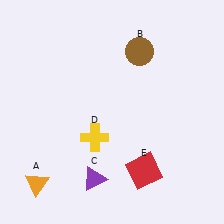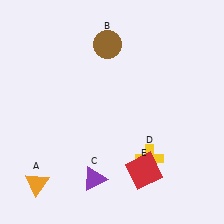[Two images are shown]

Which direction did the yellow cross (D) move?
The yellow cross (D) moved right.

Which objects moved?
The objects that moved are: the brown circle (B), the yellow cross (D).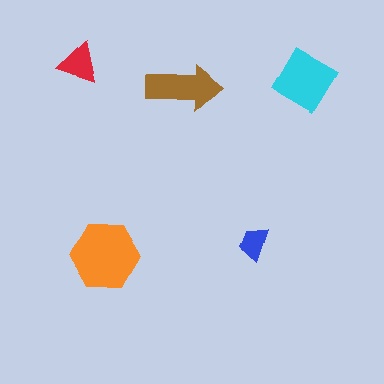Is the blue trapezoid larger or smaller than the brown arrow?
Smaller.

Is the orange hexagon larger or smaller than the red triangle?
Larger.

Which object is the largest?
The orange hexagon.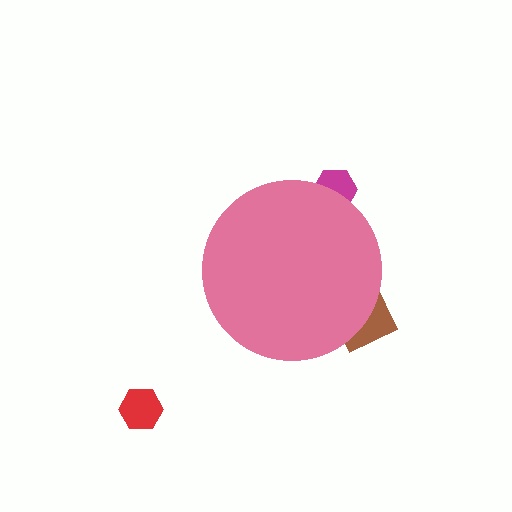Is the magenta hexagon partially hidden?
Yes, the magenta hexagon is partially hidden behind the pink circle.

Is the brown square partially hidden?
Yes, the brown square is partially hidden behind the pink circle.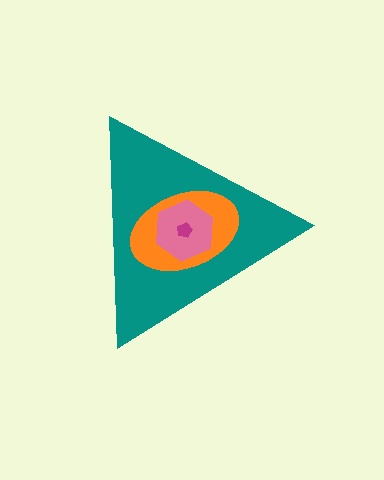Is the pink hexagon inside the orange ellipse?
Yes.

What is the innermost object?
The magenta pentagon.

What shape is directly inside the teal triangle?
The orange ellipse.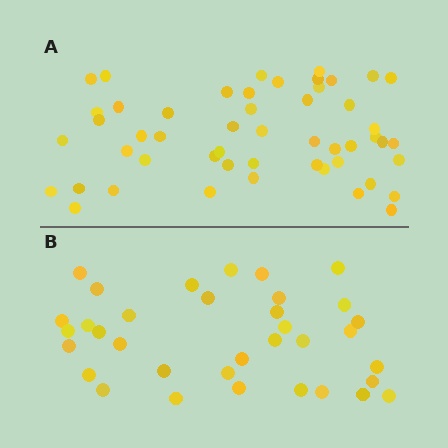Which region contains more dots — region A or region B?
Region A (the top region) has more dots.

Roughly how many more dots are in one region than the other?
Region A has approximately 15 more dots than region B.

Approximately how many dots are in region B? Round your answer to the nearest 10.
About 40 dots. (The exact count is 35, which rounds to 40.)